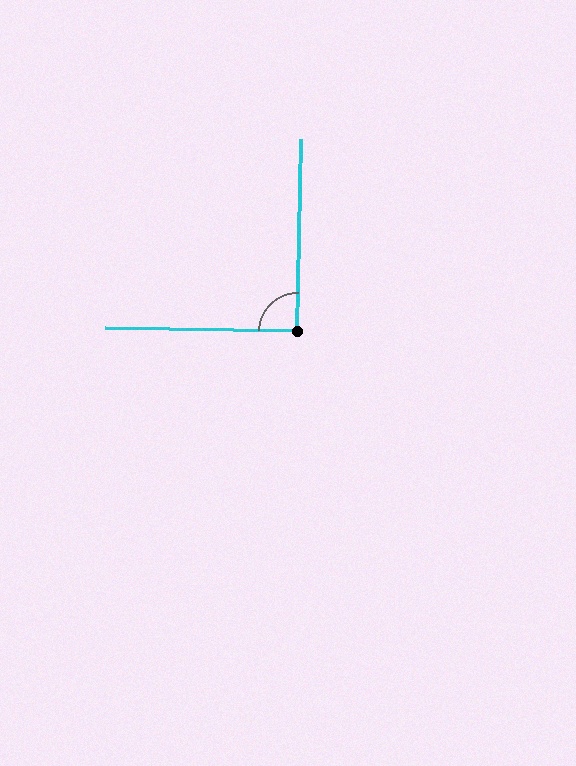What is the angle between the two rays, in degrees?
Approximately 90 degrees.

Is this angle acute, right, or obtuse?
It is approximately a right angle.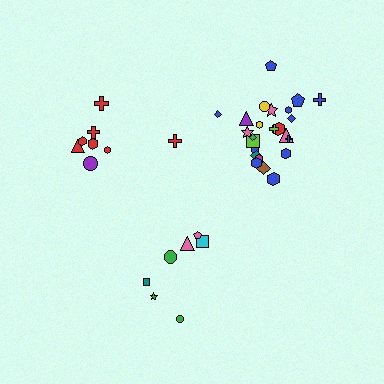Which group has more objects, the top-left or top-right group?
The top-right group.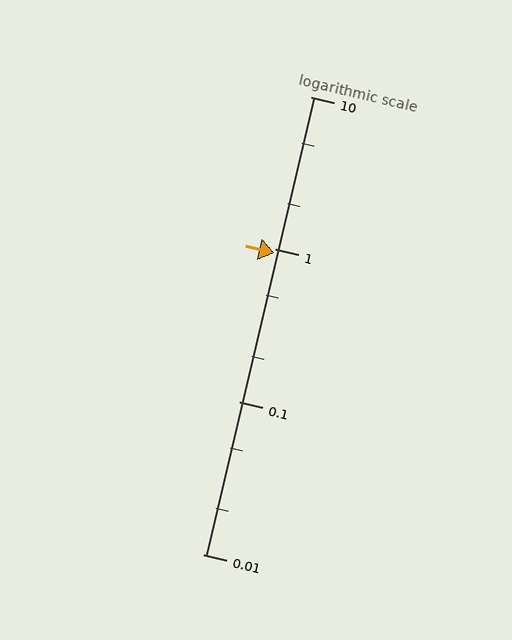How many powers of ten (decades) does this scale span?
The scale spans 3 decades, from 0.01 to 10.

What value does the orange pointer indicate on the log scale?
The pointer indicates approximately 0.95.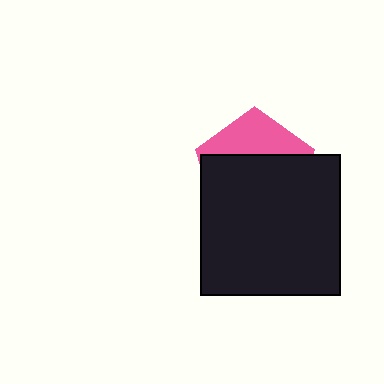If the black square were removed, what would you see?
You would see the complete pink pentagon.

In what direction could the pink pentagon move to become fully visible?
The pink pentagon could move up. That would shift it out from behind the black square entirely.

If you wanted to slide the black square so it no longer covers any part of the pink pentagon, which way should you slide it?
Slide it down — that is the most direct way to separate the two shapes.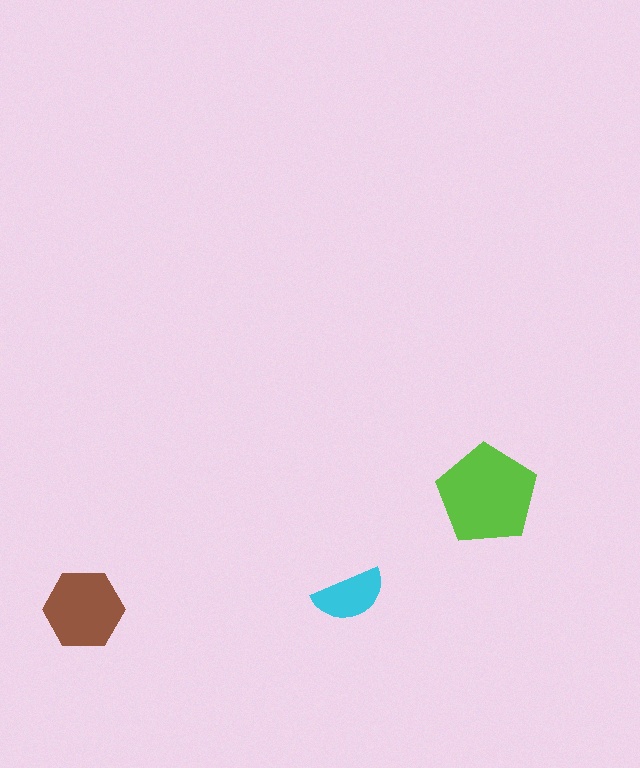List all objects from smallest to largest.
The cyan semicircle, the brown hexagon, the lime pentagon.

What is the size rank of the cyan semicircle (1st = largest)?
3rd.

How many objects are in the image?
There are 3 objects in the image.